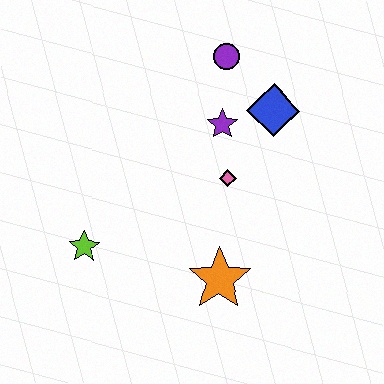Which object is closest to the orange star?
The pink diamond is closest to the orange star.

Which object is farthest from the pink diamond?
The lime star is farthest from the pink diamond.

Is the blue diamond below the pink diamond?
No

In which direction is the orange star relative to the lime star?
The orange star is to the right of the lime star.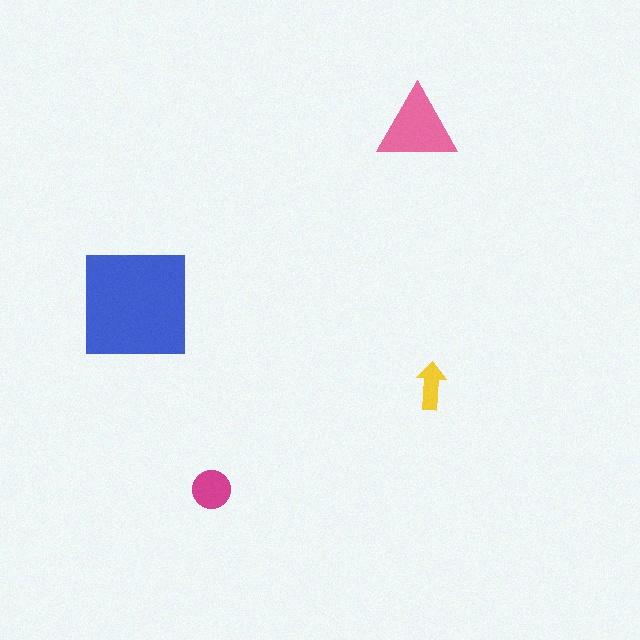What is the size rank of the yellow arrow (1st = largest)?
4th.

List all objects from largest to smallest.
The blue square, the pink triangle, the magenta circle, the yellow arrow.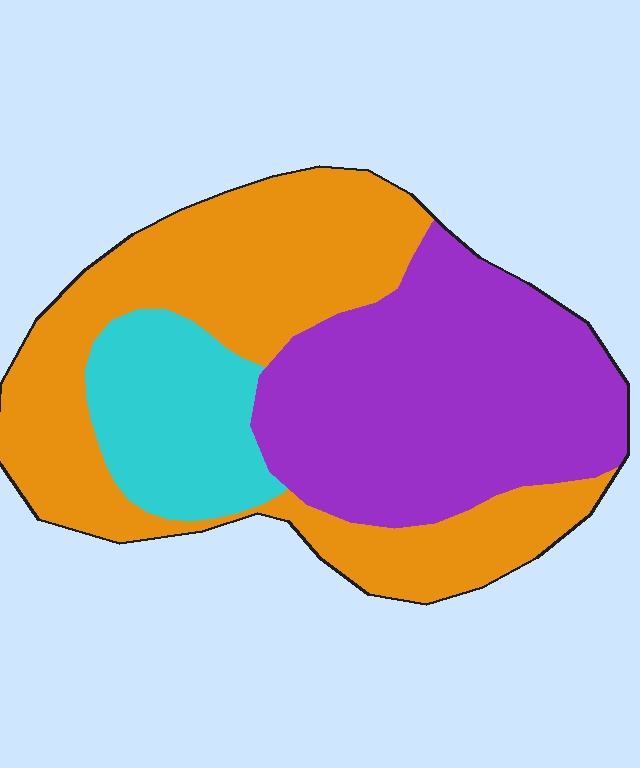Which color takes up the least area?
Cyan, at roughly 15%.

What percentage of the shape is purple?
Purple takes up about two fifths (2/5) of the shape.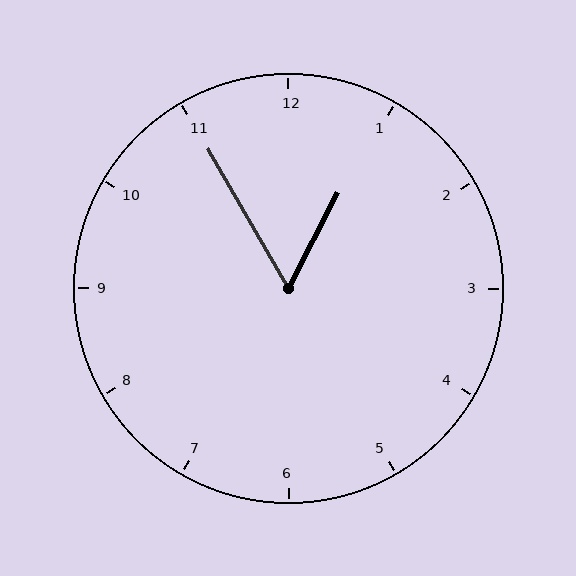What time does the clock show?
12:55.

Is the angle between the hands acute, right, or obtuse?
It is acute.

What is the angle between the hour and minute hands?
Approximately 58 degrees.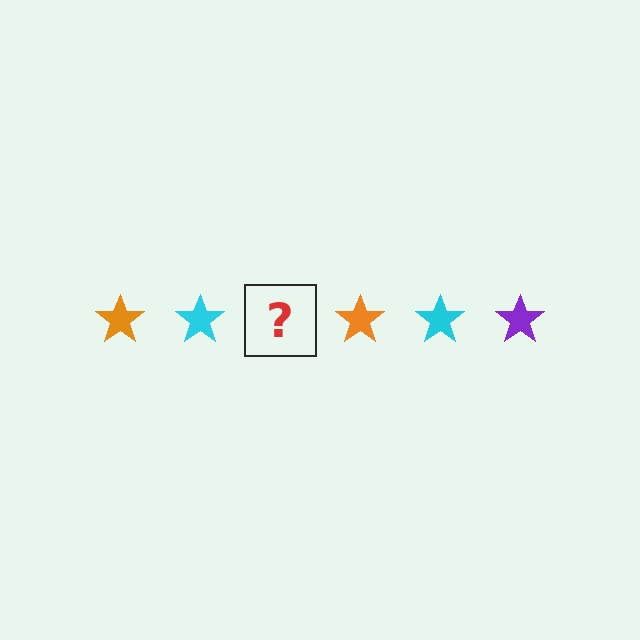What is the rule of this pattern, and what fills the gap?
The rule is that the pattern cycles through orange, cyan, purple stars. The gap should be filled with a purple star.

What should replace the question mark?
The question mark should be replaced with a purple star.